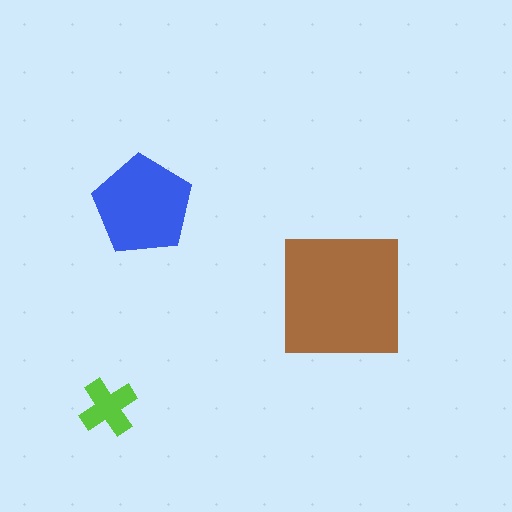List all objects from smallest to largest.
The lime cross, the blue pentagon, the brown square.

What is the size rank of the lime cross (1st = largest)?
3rd.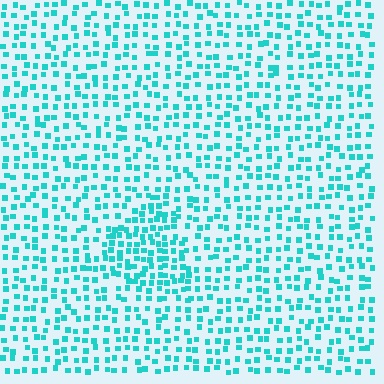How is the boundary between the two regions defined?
The boundary is defined by a change in element density (approximately 1.7x ratio). All elements are the same color, size, and shape.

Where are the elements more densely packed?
The elements are more densely packed inside the triangle boundary.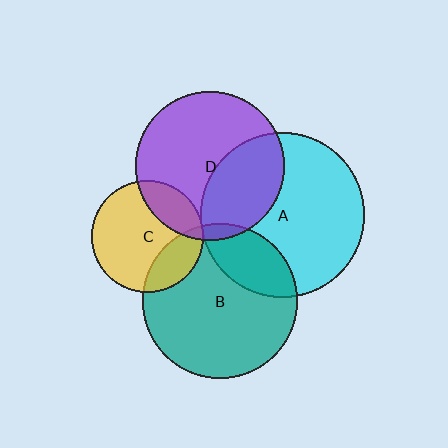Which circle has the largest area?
Circle A (cyan).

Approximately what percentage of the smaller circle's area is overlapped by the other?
Approximately 25%.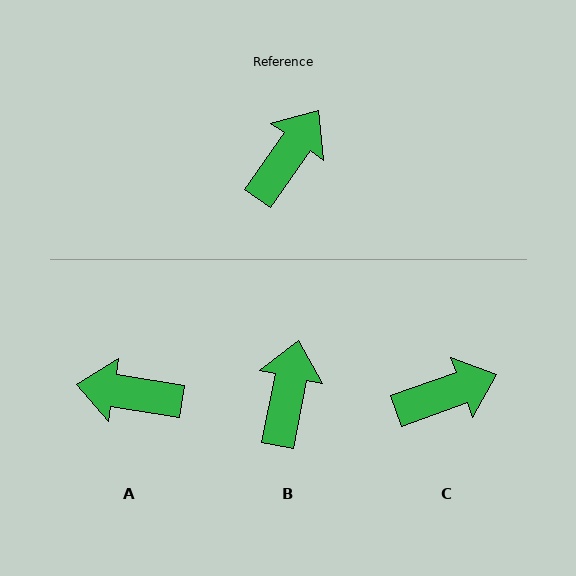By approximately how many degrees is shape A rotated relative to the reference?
Approximately 116 degrees counter-clockwise.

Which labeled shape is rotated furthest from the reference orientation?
A, about 116 degrees away.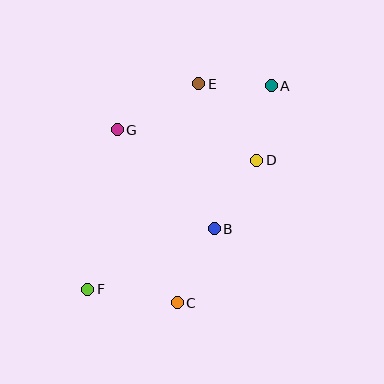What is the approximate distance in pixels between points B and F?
The distance between B and F is approximately 140 pixels.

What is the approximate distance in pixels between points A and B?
The distance between A and B is approximately 154 pixels.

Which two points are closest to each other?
Points A and E are closest to each other.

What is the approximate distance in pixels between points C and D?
The distance between C and D is approximately 163 pixels.